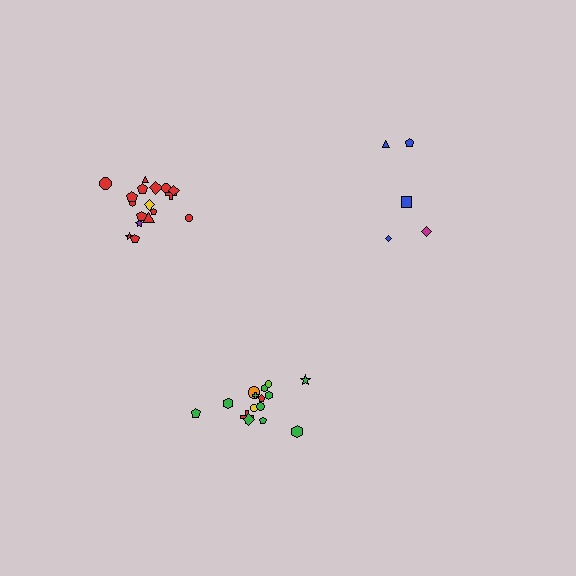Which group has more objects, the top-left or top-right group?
The top-left group.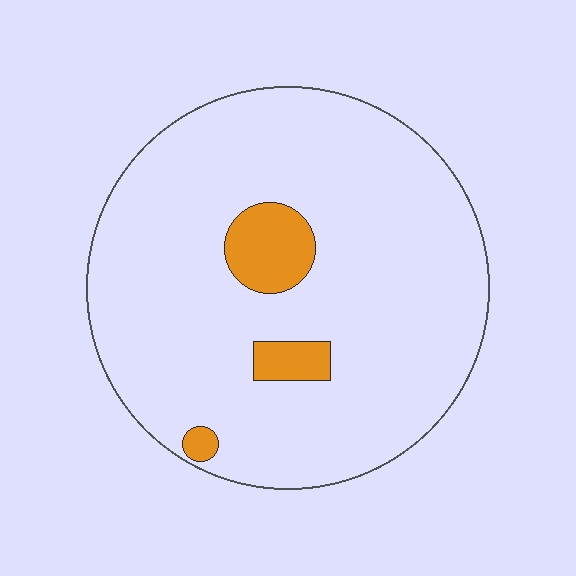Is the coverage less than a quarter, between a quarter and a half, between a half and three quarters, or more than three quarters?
Less than a quarter.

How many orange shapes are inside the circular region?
3.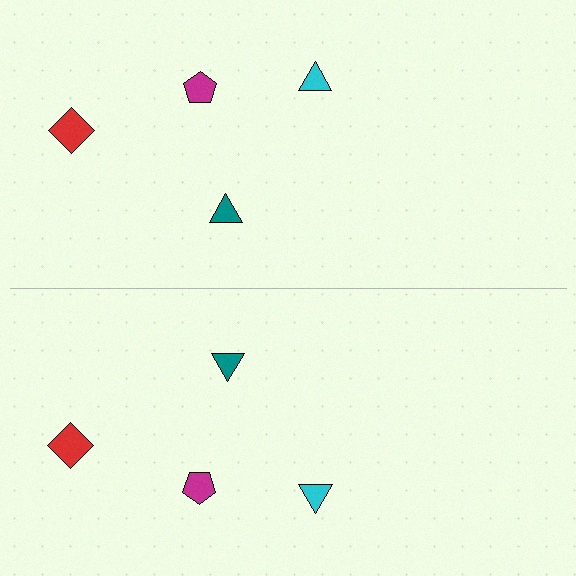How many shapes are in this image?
There are 8 shapes in this image.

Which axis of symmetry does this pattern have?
The pattern has a horizontal axis of symmetry running through the center of the image.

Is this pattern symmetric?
Yes, this pattern has bilateral (reflection) symmetry.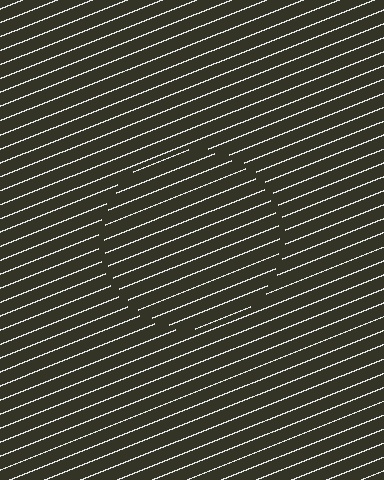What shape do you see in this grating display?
An illusory circle. The interior of the shape contains the same grating, shifted by half a period — the contour is defined by the phase discontinuity where line-ends from the inner and outer gratings abut.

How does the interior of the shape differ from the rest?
The interior of the shape contains the same grating, shifted by half a period — the contour is defined by the phase discontinuity where line-ends from the inner and outer gratings abut.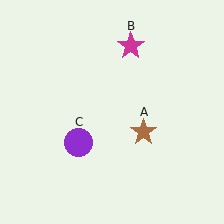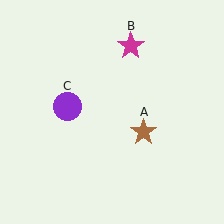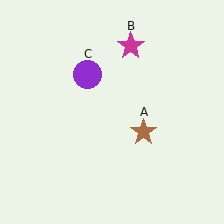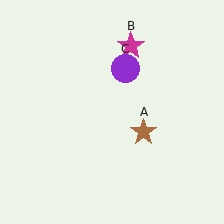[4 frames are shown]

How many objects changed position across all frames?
1 object changed position: purple circle (object C).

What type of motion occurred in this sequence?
The purple circle (object C) rotated clockwise around the center of the scene.